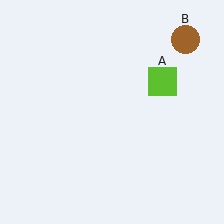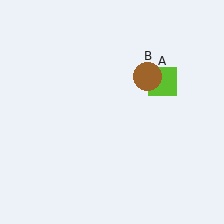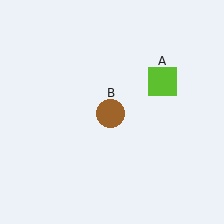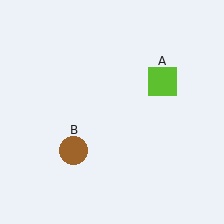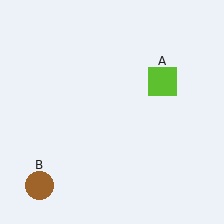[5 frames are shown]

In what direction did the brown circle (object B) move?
The brown circle (object B) moved down and to the left.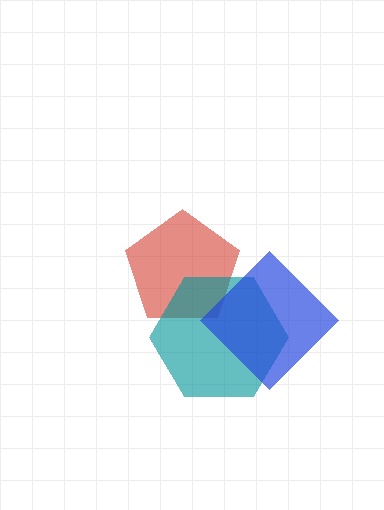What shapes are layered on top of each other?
The layered shapes are: a red pentagon, a teal hexagon, a blue diamond.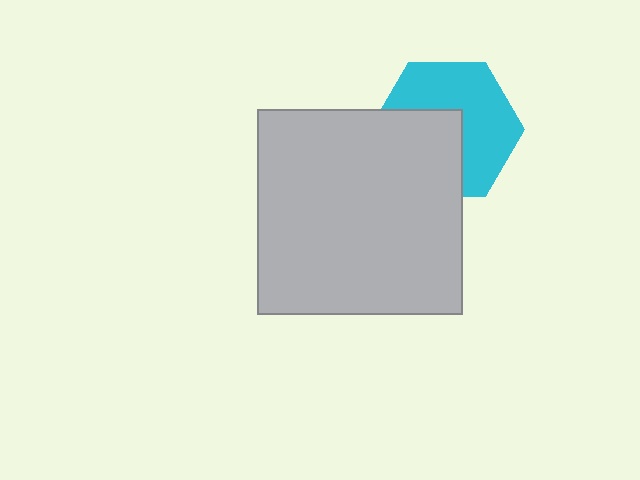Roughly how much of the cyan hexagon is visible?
About half of it is visible (roughly 57%).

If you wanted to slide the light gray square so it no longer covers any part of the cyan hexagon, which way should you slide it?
Slide it toward the lower-left — that is the most direct way to separate the two shapes.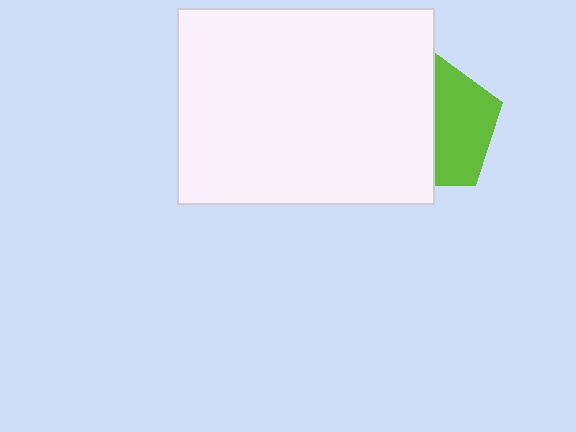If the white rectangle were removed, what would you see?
You would see the complete lime pentagon.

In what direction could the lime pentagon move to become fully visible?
The lime pentagon could move right. That would shift it out from behind the white rectangle entirely.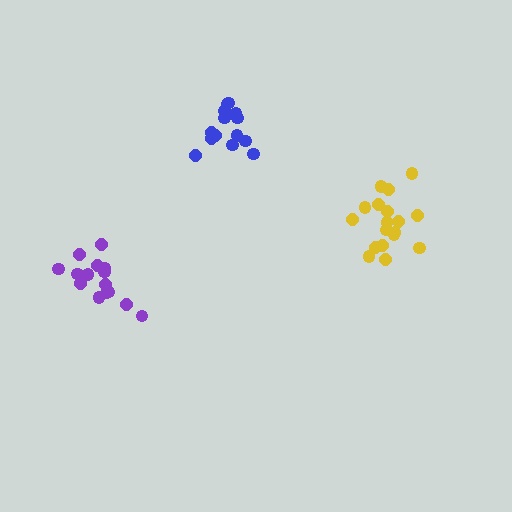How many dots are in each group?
Group 1: 15 dots, Group 2: 14 dots, Group 3: 18 dots (47 total).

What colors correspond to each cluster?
The clusters are colored: purple, blue, yellow.